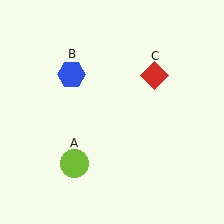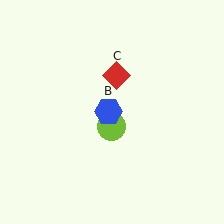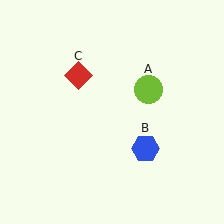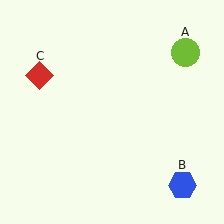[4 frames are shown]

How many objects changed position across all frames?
3 objects changed position: lime circle (object A), blue hexagon (object B), red diamond (object C).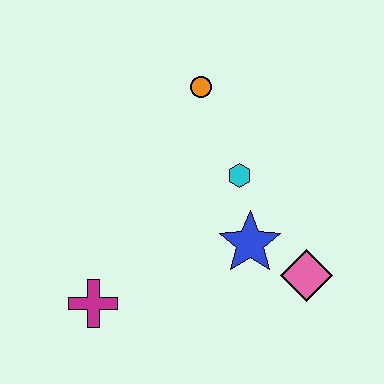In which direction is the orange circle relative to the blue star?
The orange circle is above the blue star.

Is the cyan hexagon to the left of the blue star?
Yes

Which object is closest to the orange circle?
The cyan hexagon is closest to the orange circle.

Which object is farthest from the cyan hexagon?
The magenta cross is farthest from the cyan hexagon.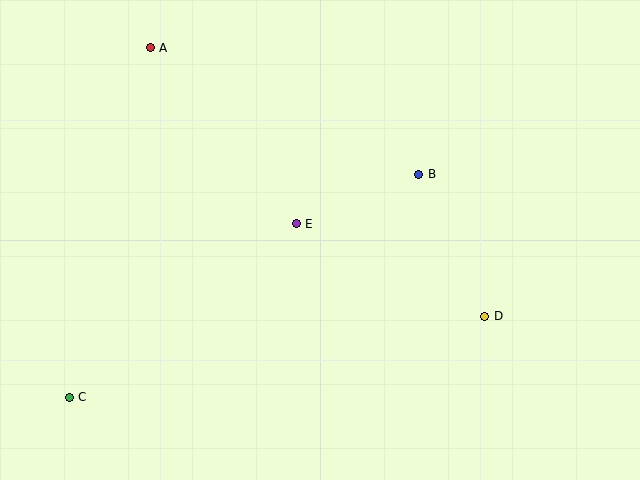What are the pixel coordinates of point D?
Point D is at (485, 316).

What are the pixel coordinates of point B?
Point B is at (419, 174).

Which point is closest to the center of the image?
Point E at (296, 224) is closest to the center.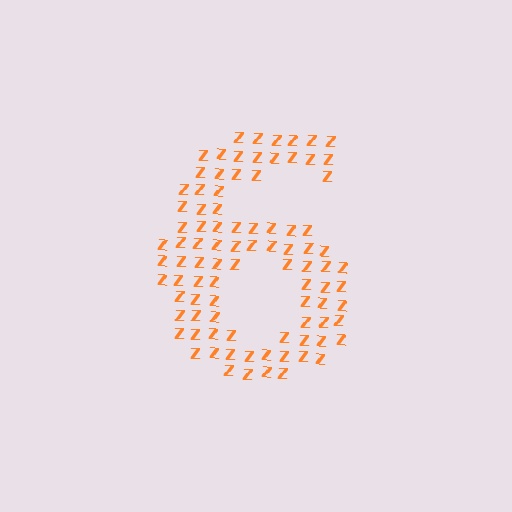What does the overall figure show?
The overall figure shows the digit 6.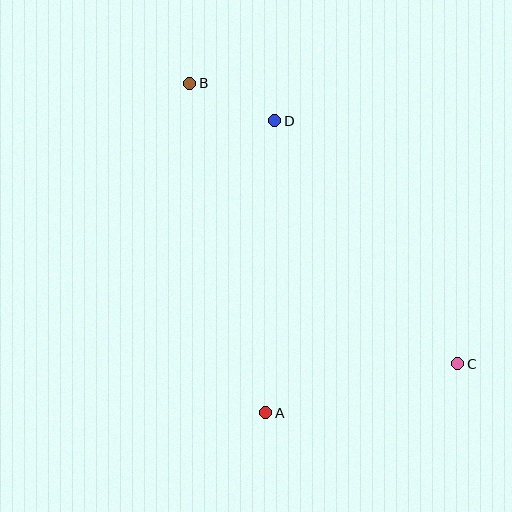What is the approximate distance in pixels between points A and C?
The distance between A and C is approximately 198 pixels.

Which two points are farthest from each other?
Points B and C are farthest from each other.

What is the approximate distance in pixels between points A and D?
The distance between A and D is approximately 292 pixels.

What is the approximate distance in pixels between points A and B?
The distance between A and B is approximately 338 pixels.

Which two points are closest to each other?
Points B and D are closest to each other.